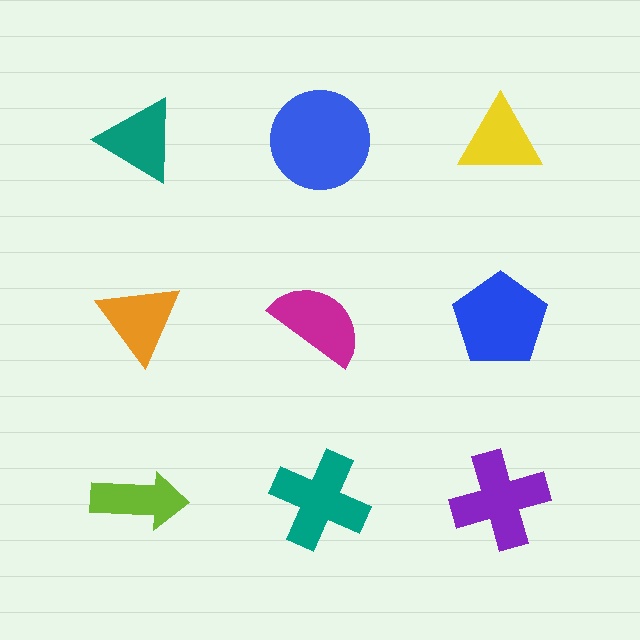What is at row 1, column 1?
A teal triangle.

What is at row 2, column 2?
A magenta semicircle.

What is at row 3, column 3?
A purple cross.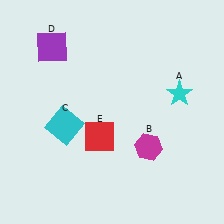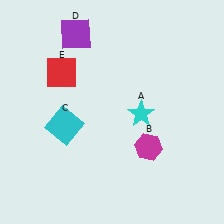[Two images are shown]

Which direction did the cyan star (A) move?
The cyan star (A) moved left.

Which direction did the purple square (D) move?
The purple square (D) moved right.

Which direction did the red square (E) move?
The red square (E) moved up.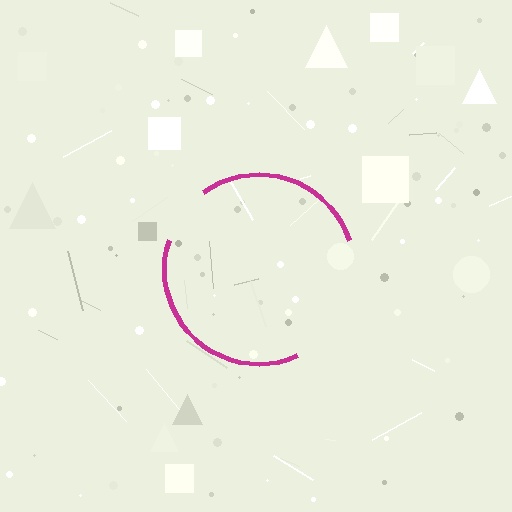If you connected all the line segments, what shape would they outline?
They would outline a circle.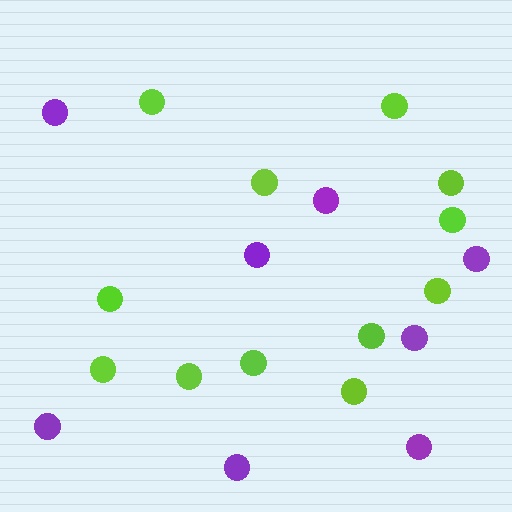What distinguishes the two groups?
There are 2 groups: one group of lime circles (12) and one group of purple circles (8).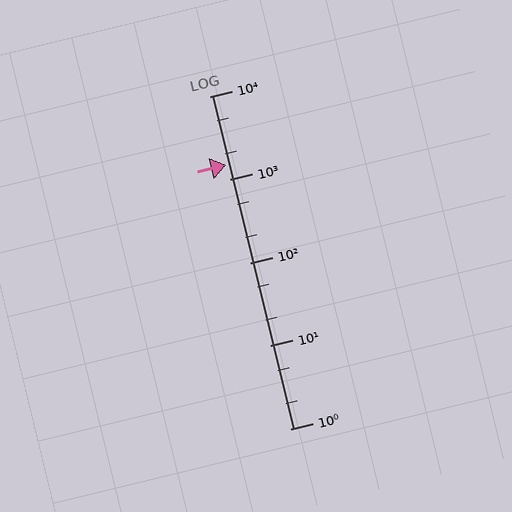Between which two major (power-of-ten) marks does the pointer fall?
The pointer is between 1000 and 10000.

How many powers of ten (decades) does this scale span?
The scale spans 4 decades, from 1 to 10000.